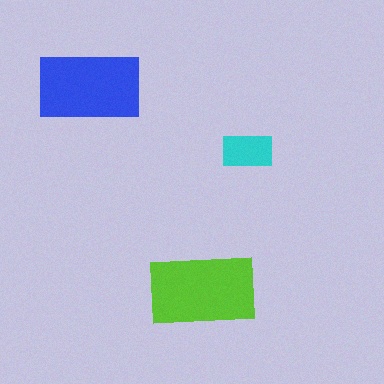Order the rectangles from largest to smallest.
the lime one, the blue one, the cyan one.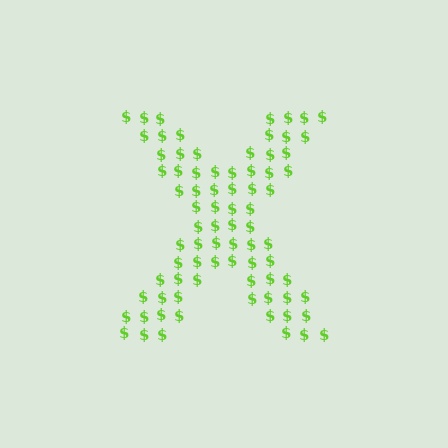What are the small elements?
The small elements are dollar signs.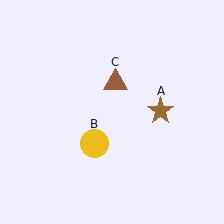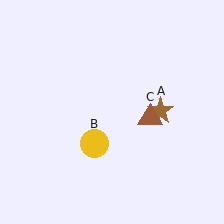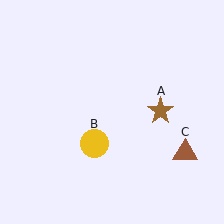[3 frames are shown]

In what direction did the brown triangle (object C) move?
The brown triangle (object C) moved down and to the right.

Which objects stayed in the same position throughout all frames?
Brown star (object A) and yellow circle (object B) remained stationary.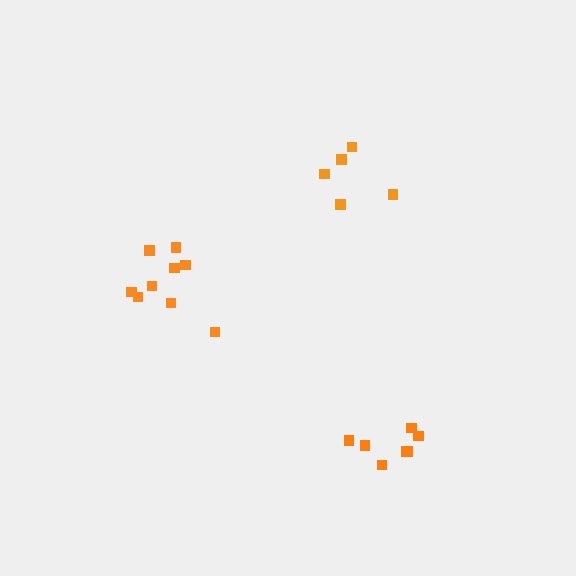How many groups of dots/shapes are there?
There are 3 groups.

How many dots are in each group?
Group 1: 5 dots, Group 2: 9 dots, Group 3: 7 dots (21 total).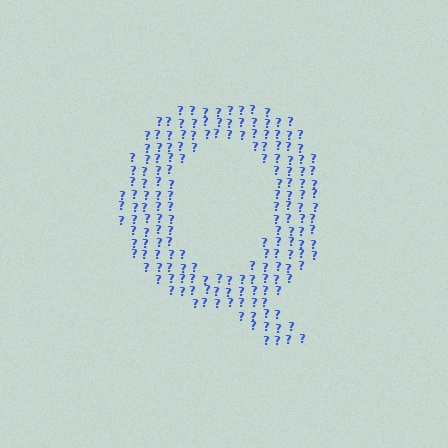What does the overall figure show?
The overall figure shows the letter Q.